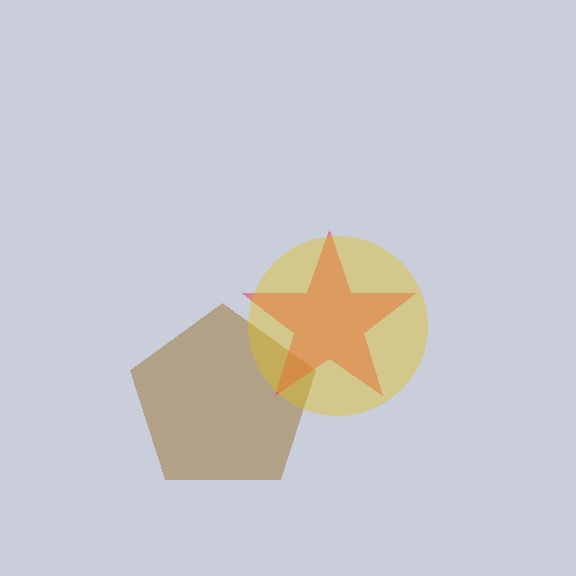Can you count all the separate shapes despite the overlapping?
Yes, there are 3 separate shapes.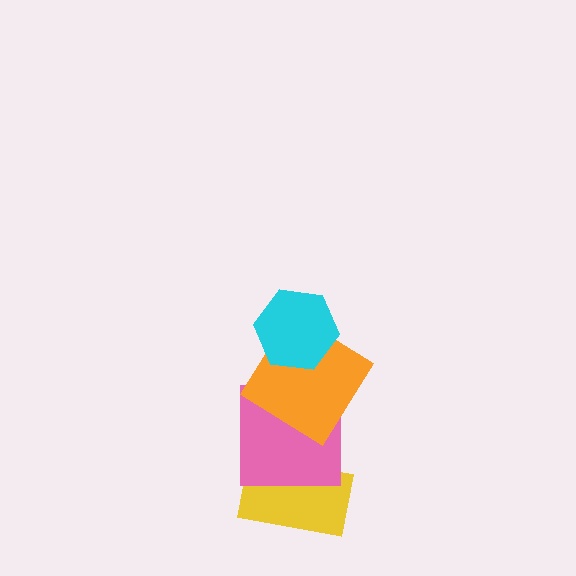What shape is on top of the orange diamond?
The cyan hexagon is on top of the orange diamond.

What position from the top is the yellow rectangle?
The yellow rectangle is 4th from the top.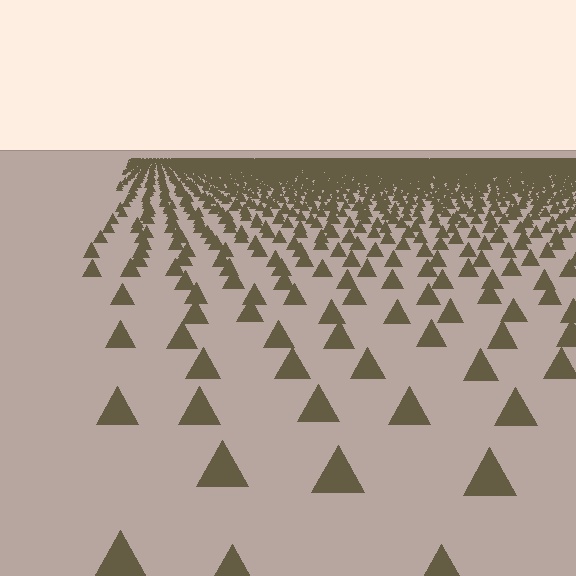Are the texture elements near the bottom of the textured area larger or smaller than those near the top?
Larger. Near the bottom, elements are closer to the viewer and appear at a bigger on-screen size.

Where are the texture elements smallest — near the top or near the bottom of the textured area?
Near the top.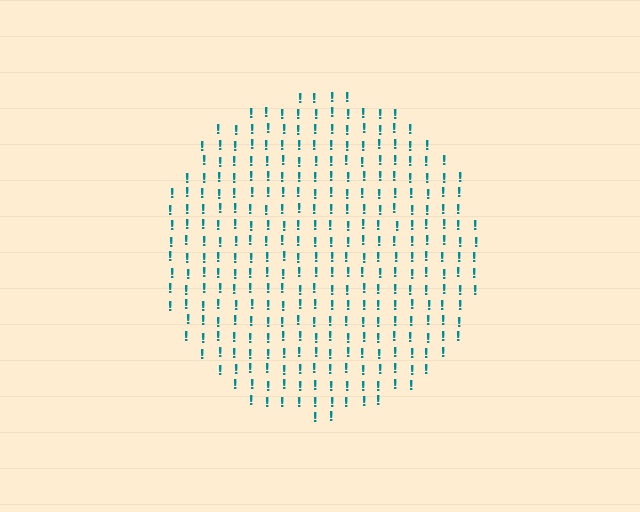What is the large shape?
The large shape is a circle.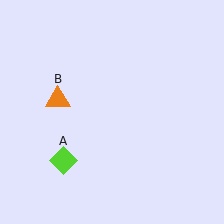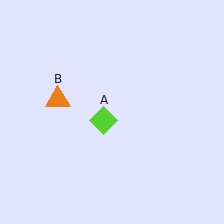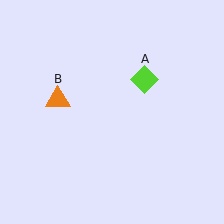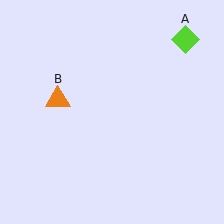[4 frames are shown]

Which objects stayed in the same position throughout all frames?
Orange triangle (object B) remained stationary.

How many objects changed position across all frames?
1 object changed position: lime diamond (object A).